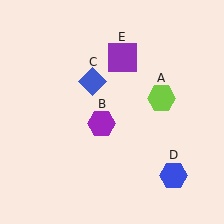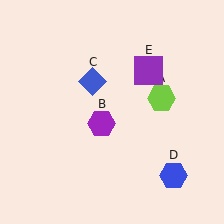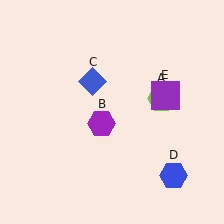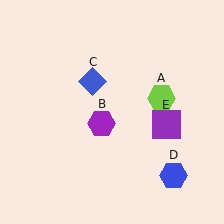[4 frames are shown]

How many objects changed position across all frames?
1 object changed position: purple square (object E).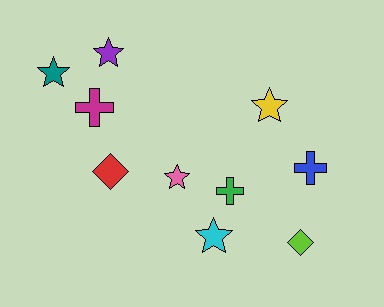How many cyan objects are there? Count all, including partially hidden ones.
There is 1 cyan object.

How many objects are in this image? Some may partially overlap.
There are 10 objects.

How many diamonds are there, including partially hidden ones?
There are 2 diamonds.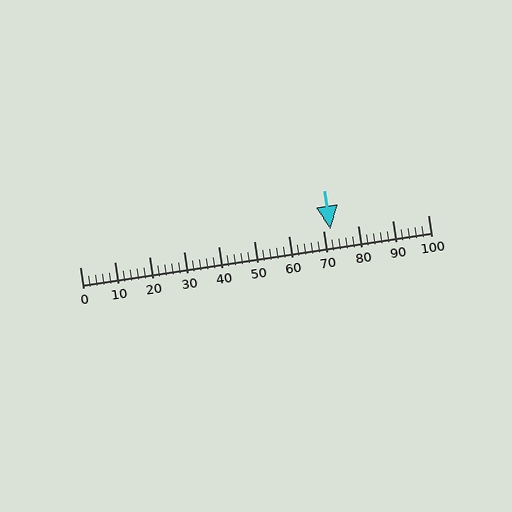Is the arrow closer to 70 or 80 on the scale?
The arrow is closer to 70.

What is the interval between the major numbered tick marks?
The major tick marks are spaced 10 units apart.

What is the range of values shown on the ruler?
The ruler shows values from 0 to 100.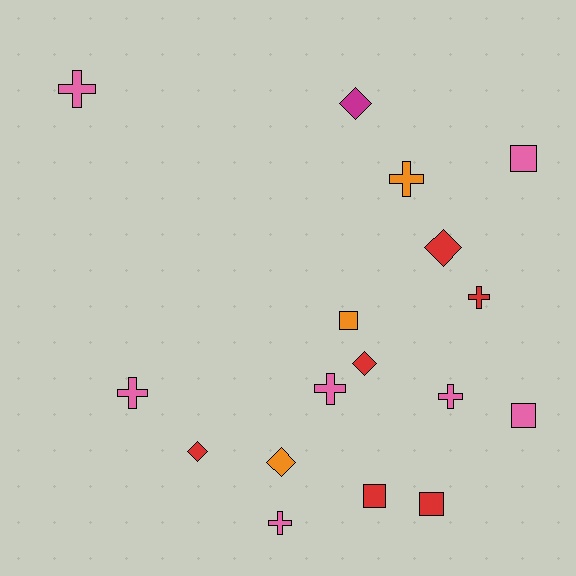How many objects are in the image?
There are 17 objects.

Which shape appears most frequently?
Cross, with 7 objects.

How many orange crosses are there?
There is 1 orange cross.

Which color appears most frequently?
Pink, with 7 objects.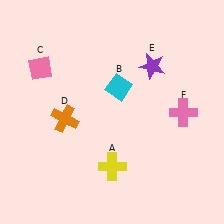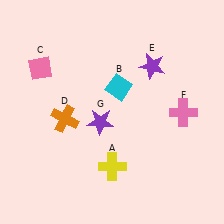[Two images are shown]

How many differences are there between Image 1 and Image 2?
There is 1 difference between the two images.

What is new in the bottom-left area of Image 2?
A purple star (G) was added in the bottom-left area of Image 2.